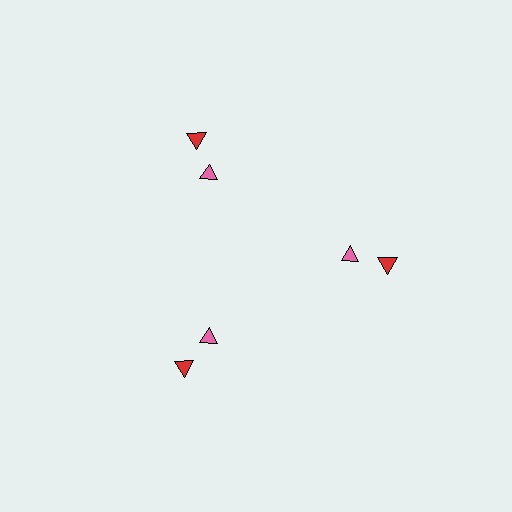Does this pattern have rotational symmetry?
Yes, this pattern has 3-fold rotational symmetry. It looks the same after rotating 120 degrees around the center.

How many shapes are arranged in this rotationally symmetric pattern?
There are 6 shapes, arranged in 3 groups of 2.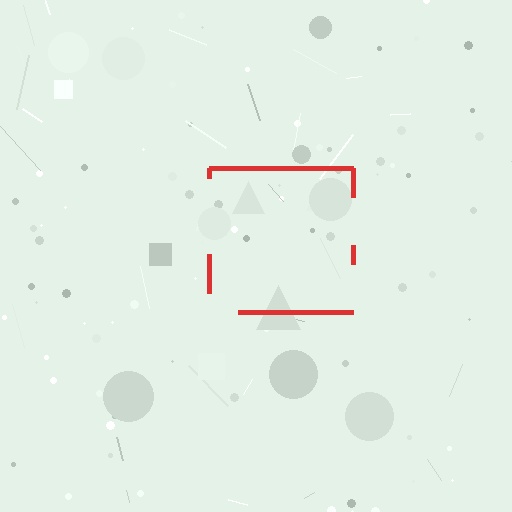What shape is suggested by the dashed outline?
The dashed outline suggests a square.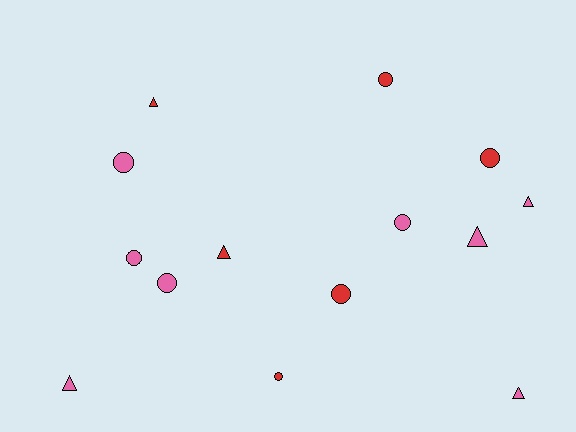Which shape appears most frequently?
Circle, with 8 objects.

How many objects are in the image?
There are 14 objects.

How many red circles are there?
There are 4 red circles.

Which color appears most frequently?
Pink, with 8 objects.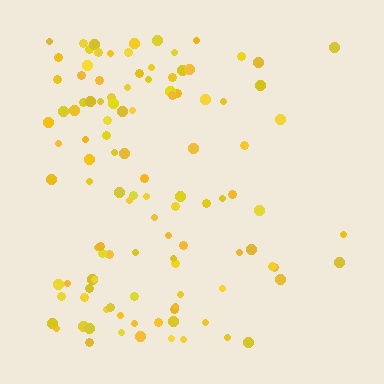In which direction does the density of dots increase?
From right to left, with the left side densest.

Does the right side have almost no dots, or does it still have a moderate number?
Still a moderate number, just noticeably fewer than the left.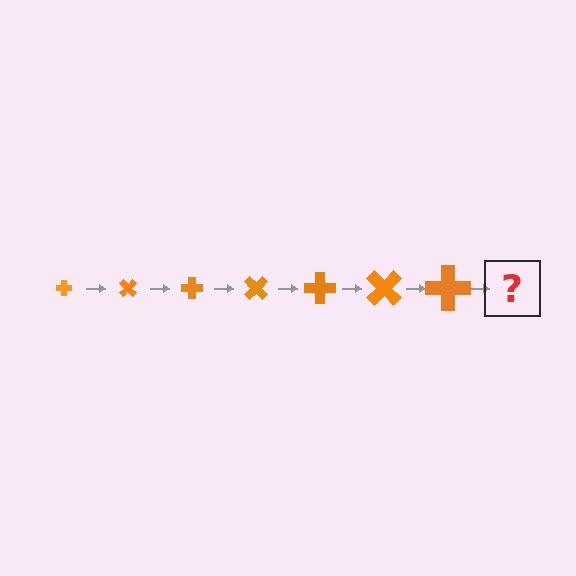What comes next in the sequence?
The next element should be a cross, larger than the previous one and rotated 315 degrees from the start.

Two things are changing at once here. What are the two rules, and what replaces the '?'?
The two rules are that the cross grows larger each step and it rotates 45 degrees each step. The '?' should be a cross, larger than the previous one and rotated 315 degrees from the start.